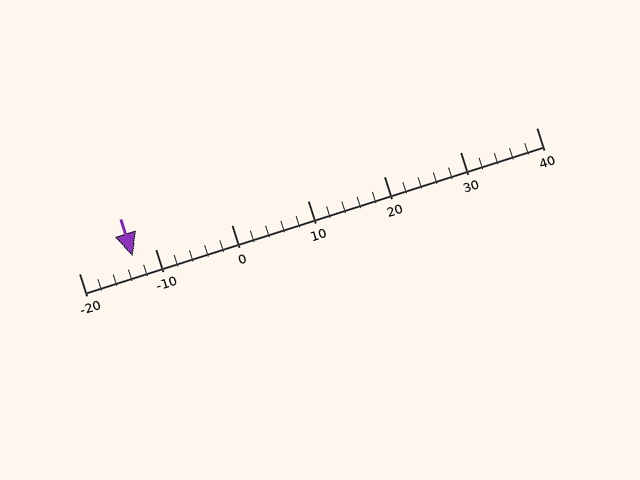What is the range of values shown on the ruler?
The ruler shows values from -20 to 40.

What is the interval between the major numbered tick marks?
The major tick marks are spaced 10 units apart.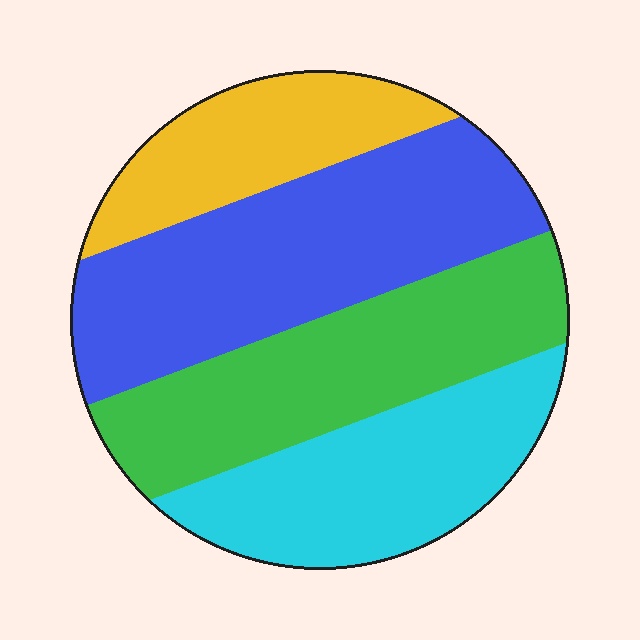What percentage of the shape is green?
Green covers 27% of the shape.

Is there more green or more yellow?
Green.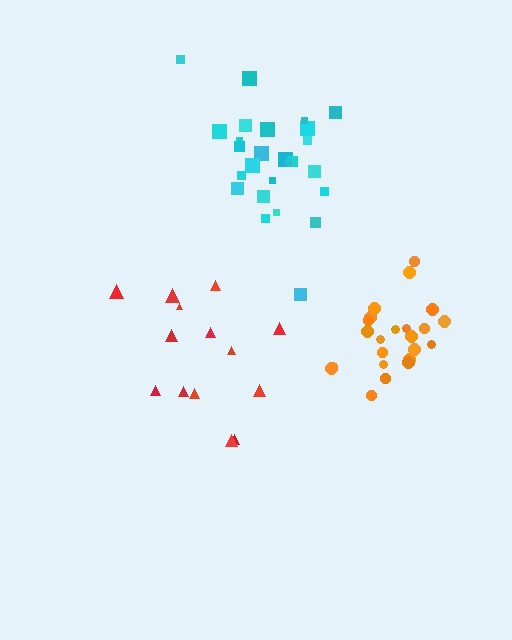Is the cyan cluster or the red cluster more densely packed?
Cyan.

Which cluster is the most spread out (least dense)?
Red.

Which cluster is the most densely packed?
Orange.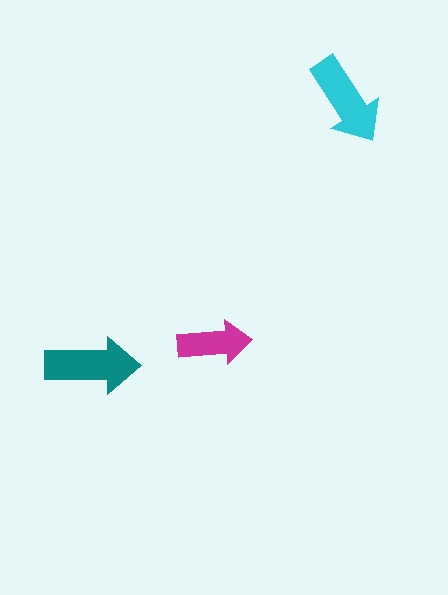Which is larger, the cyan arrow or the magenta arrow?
The cyan one.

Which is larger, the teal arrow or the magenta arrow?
The teal one.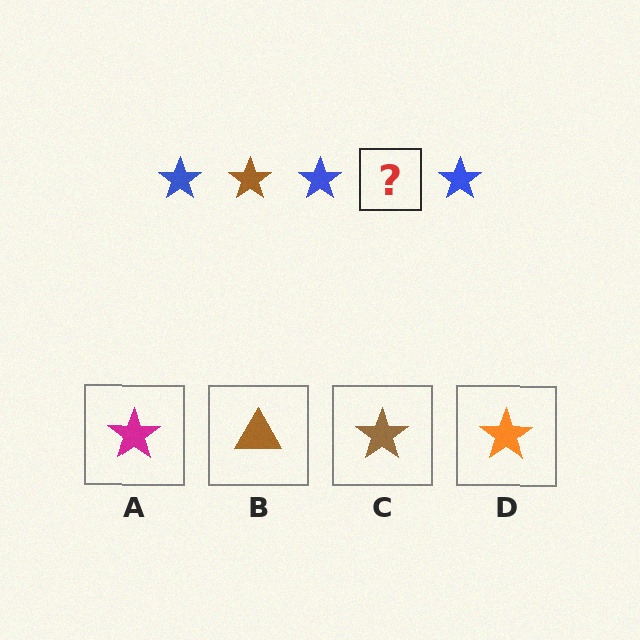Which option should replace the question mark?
Option C.